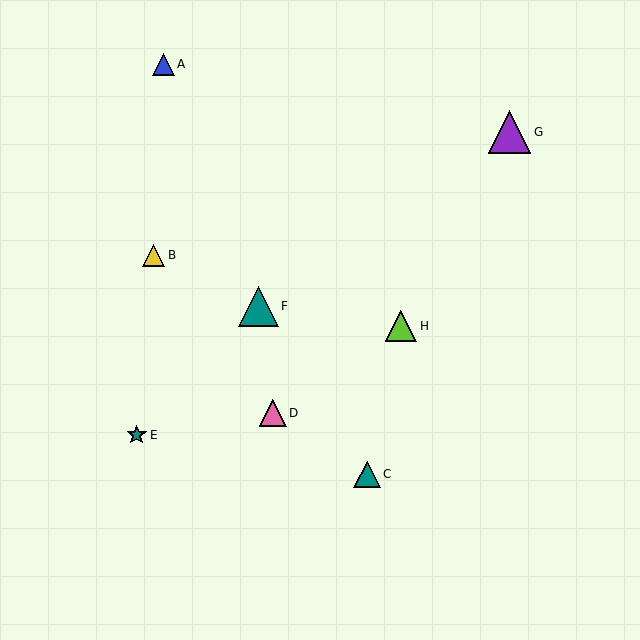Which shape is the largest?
The purple triangle (labeled G) is the largest.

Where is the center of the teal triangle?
The center of the teal triangle is at (367, 474).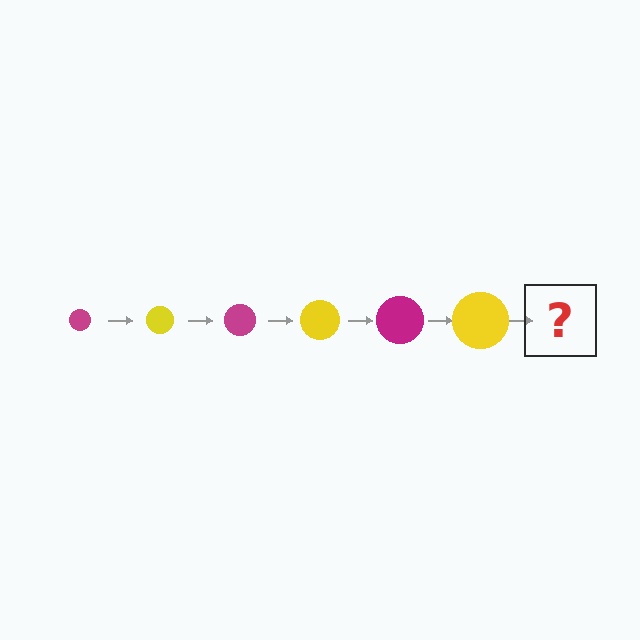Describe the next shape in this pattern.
It should be a magenta circle, larger than the previous one.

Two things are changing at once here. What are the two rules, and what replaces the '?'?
The two rules are that the circle grows larger each step and the color cycles through magenta and yellow. The '?' should be a magenta circle, larger than the previous one.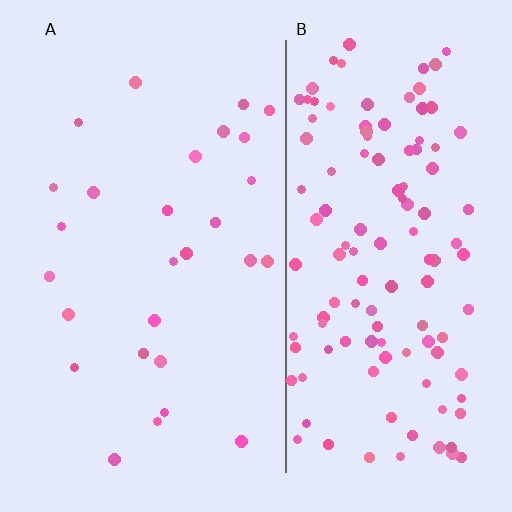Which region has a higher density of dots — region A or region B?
B (the right).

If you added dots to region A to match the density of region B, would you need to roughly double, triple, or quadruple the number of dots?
Approximately quadruple.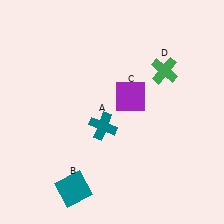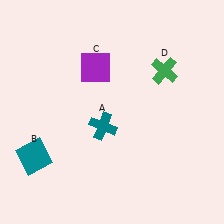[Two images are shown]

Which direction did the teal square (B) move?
The teal square (B) moved left.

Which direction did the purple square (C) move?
The purple square (C) moved left.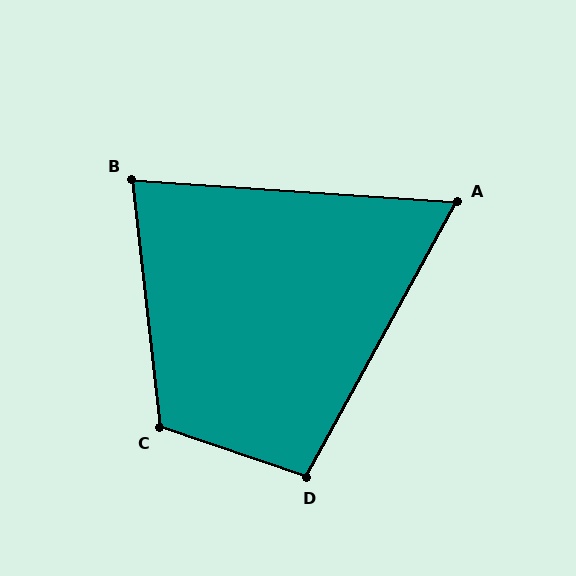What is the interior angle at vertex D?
Approximately 100 degrees (obtuse).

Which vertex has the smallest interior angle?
A, at approximately 65 degrees.